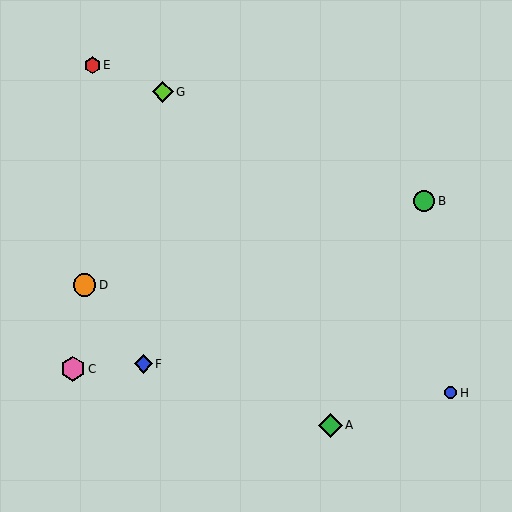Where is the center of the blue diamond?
The center of the blue diamond is at (143, 364).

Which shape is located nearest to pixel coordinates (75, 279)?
The orange circle (labeled D) at (84, 285) is nearest to that location.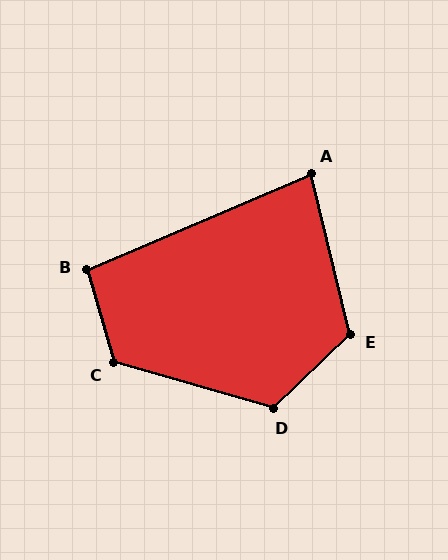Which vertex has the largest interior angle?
C, at approximately 122 degrees.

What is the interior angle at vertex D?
Approximately 120 degrees (obtuse).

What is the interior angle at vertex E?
Approximately 120 degrees (obtuse).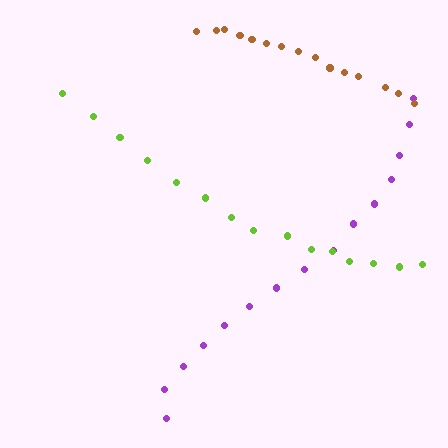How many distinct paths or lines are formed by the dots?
There are 3 distinct paths.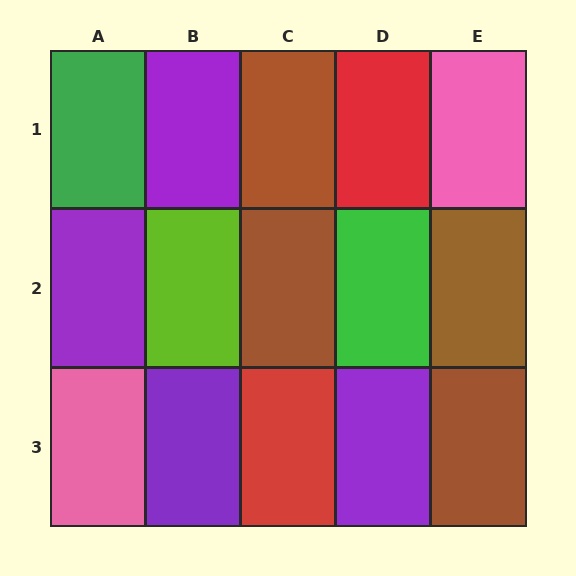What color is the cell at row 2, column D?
Green.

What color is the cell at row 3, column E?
Brown.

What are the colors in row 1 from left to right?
Green, purple, brown, red, pink.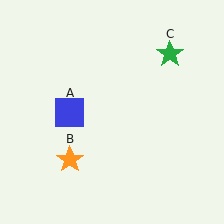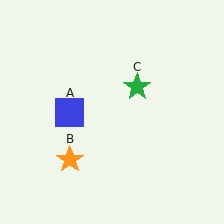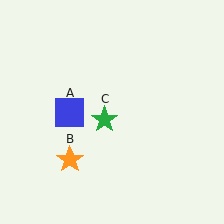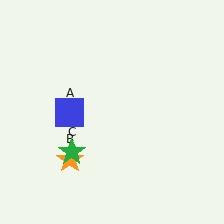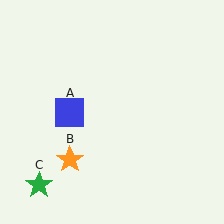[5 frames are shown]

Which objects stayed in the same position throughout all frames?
Blue square (object A) and orange star (object B) remained stationary.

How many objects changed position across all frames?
1 object changed position: green star (object C).